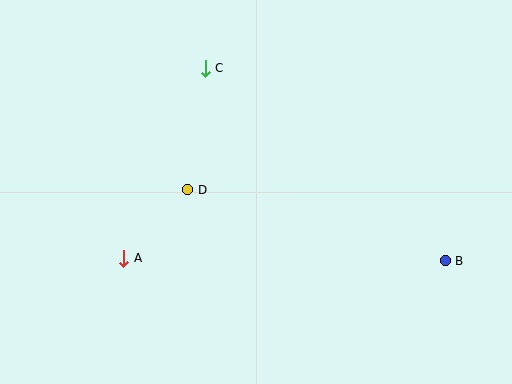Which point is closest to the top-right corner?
Point B is closest to the top-right corner.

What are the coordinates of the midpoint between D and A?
The midpoint between D and A is at (156, 224).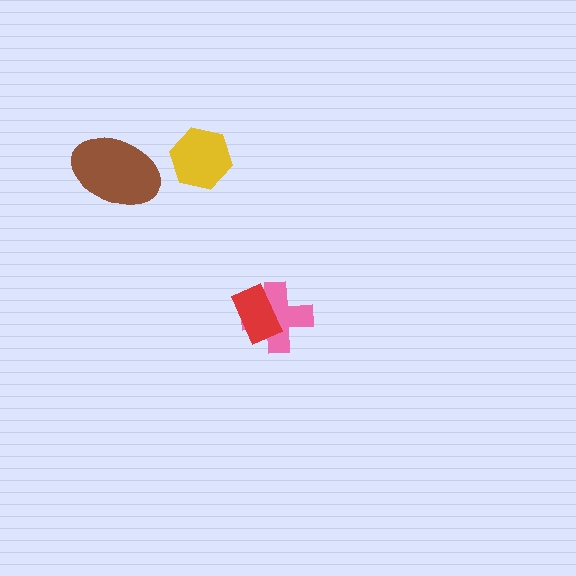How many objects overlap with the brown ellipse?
0 objects overlap with the brown ellipse.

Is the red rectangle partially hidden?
No, no other shape covers it.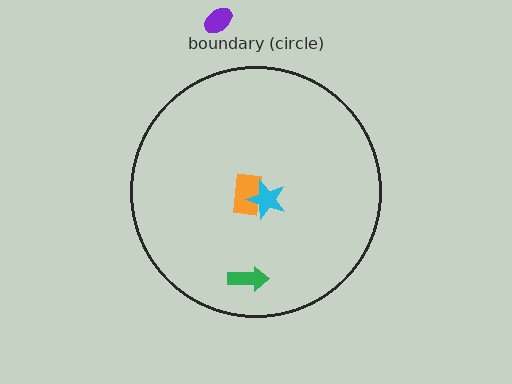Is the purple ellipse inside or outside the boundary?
Outside.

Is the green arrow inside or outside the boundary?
Inside.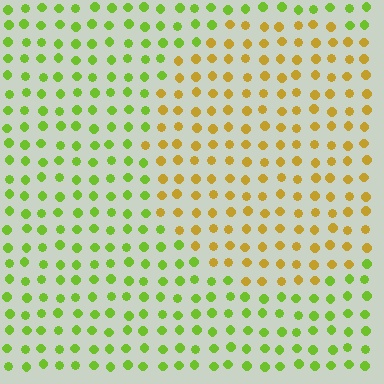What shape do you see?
I see a circle.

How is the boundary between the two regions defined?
The boundary is defined purely by a slight shift in hue (about 48 degrees). Spacing, size, and orientation are identical on both sides.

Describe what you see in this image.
The image is filled with small lime elements in a uniform arrangement. A circle-shaped region is visible where the elements are tinted to a slightly different hue, forming a subtle color boundary.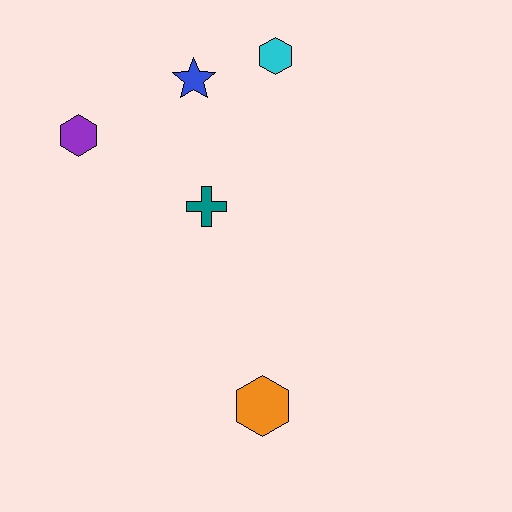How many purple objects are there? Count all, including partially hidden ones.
There is 1 purple object.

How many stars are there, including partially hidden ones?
There is 1 star.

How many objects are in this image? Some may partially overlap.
There are 5 objects.